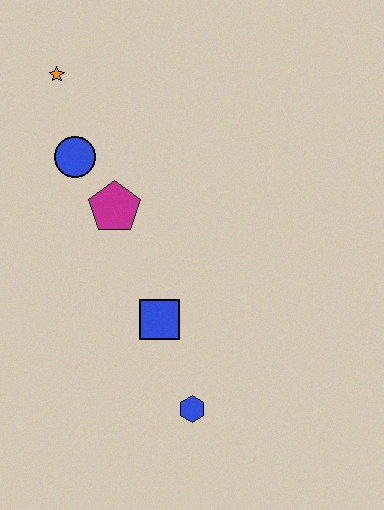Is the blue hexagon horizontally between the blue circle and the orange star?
No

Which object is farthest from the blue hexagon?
The orange star is farthest from the blue hexagon.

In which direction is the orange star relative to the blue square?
The orange star is above the blue square.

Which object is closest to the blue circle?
The magenta pentagon is closest to the blue circle.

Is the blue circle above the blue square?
Yes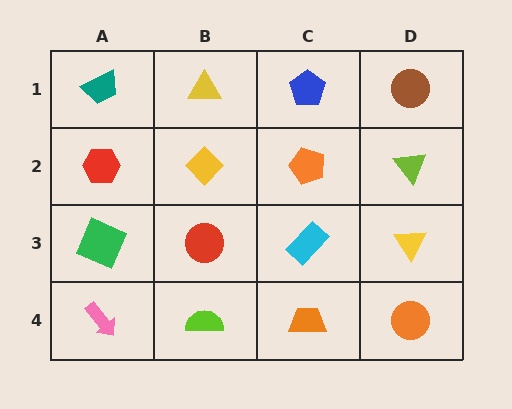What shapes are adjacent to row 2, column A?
A teal trapezoid (row 1, column A), a green square (row 3, column A), a yellow diamond (row 2, column B).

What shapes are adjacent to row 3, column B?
A yellow diamond (row 2, column B), a lime semicircle (row 4, column B), a green square (row 3, column A), a cyan rectangle (row 3, column C).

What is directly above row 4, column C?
A cyan rectangle.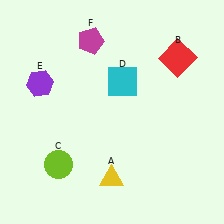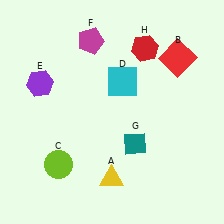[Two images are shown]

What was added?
A teal diamond (G), a red hexagon (H) were added in Image 2.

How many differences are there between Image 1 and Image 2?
There are 2 differences between the two images.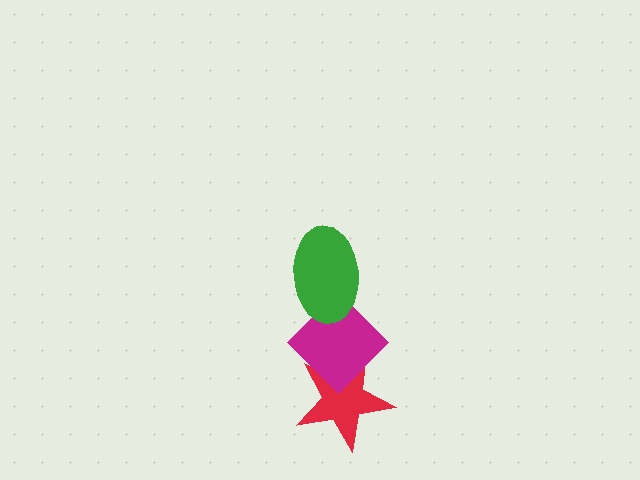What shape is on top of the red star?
The magenta diamond is on top of the red star.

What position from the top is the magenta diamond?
The magenta diamond is 2nd from the top.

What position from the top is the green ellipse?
The green ellipse is 1st from the top.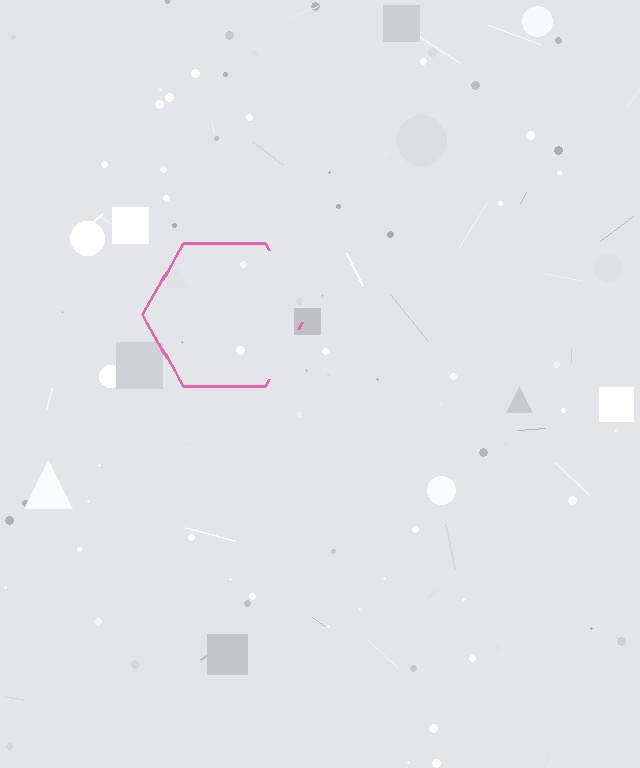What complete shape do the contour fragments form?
The contour fragments form a hexagon.